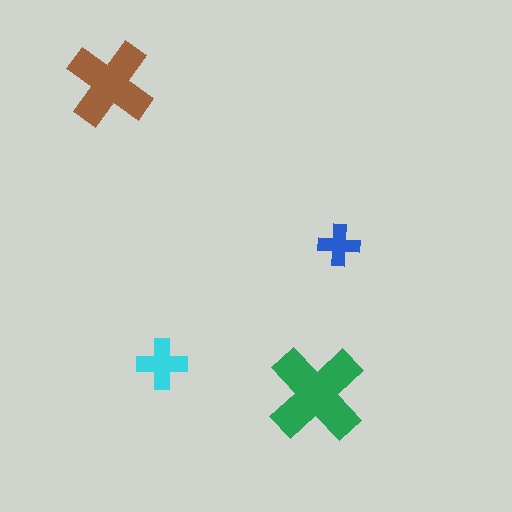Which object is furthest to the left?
The brown cross is leftmost.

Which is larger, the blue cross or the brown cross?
The brown one.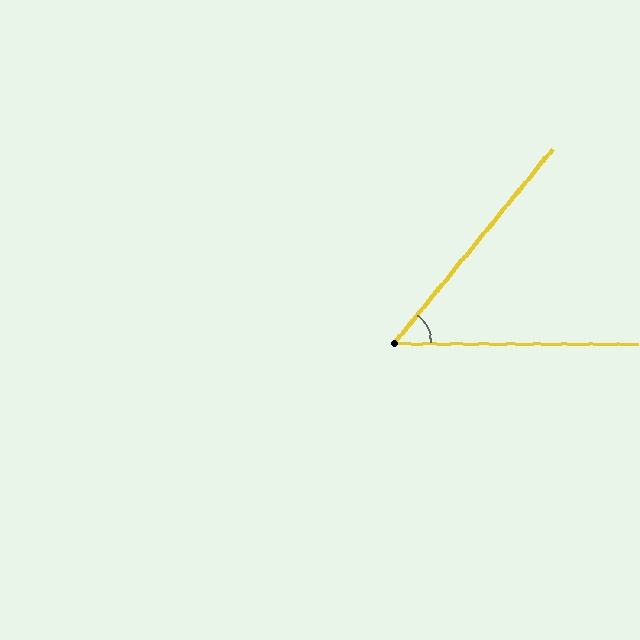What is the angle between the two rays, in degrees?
Approximately 51 degrees.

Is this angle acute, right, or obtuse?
It is acute.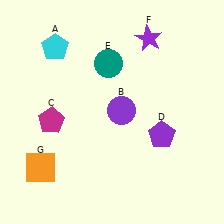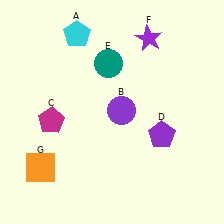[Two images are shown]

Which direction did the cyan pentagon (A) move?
The cyan pentagon (A) moved right.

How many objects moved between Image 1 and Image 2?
1 object moved between the two images.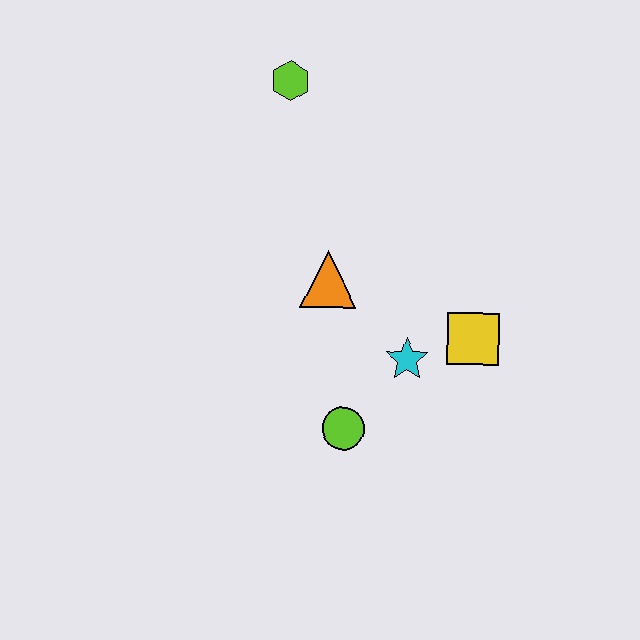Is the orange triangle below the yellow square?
No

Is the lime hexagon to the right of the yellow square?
No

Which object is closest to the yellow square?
The cyan star is closest to the yellow square.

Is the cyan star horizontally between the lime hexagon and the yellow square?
Yes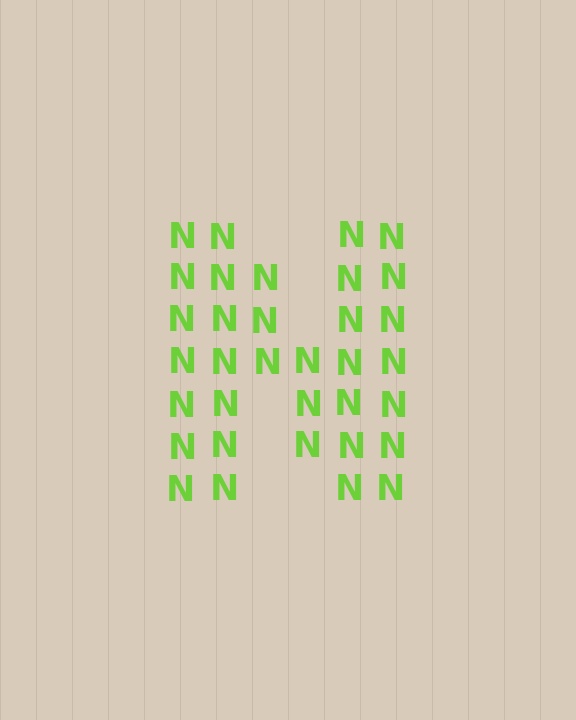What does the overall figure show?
The overall figure shows the letter N.